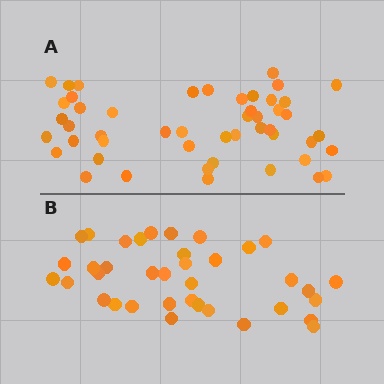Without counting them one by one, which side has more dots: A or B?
Region A (the top region) has more dots.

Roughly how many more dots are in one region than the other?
Region A has roughly 12 or so more dots than region B.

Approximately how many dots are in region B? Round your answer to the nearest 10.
About 40 dots. (The exact count is 37, which rounds to 40.)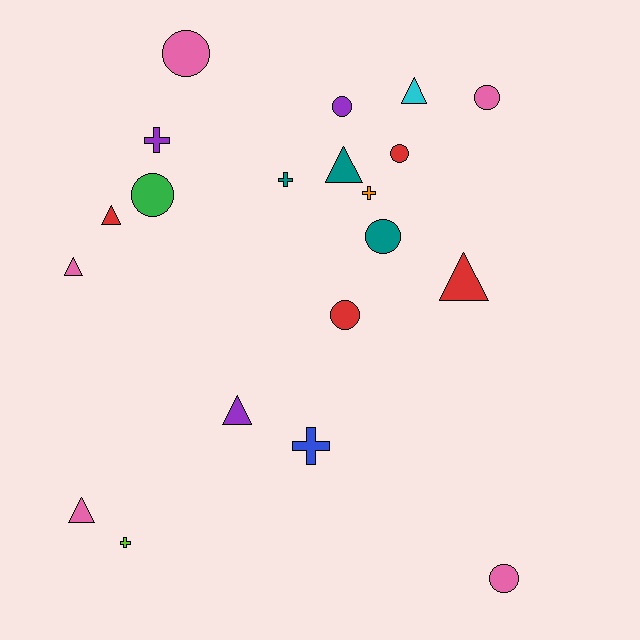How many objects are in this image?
There are 20 objects.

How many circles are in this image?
There are 8 circles.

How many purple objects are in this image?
There are 3 purple objects.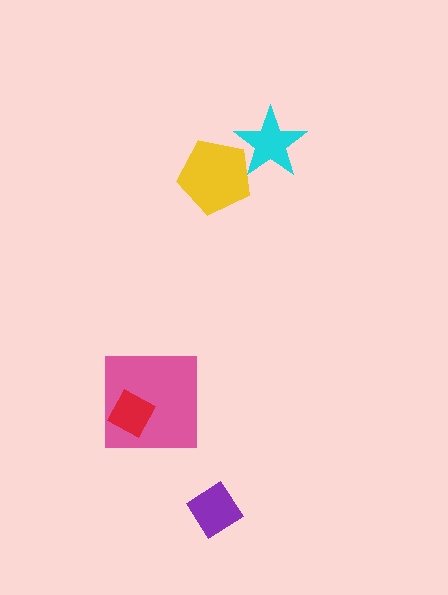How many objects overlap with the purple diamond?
0 objects overlap with the purple diamond.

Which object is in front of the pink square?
The red diamond is in front of the pink square.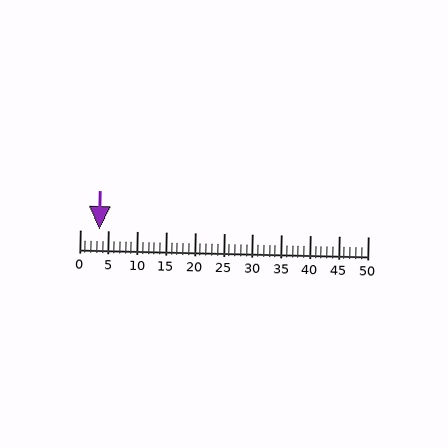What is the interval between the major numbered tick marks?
The major tick marks are spaced 5 units apart.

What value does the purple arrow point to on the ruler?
The purple arrow points to approximately 3.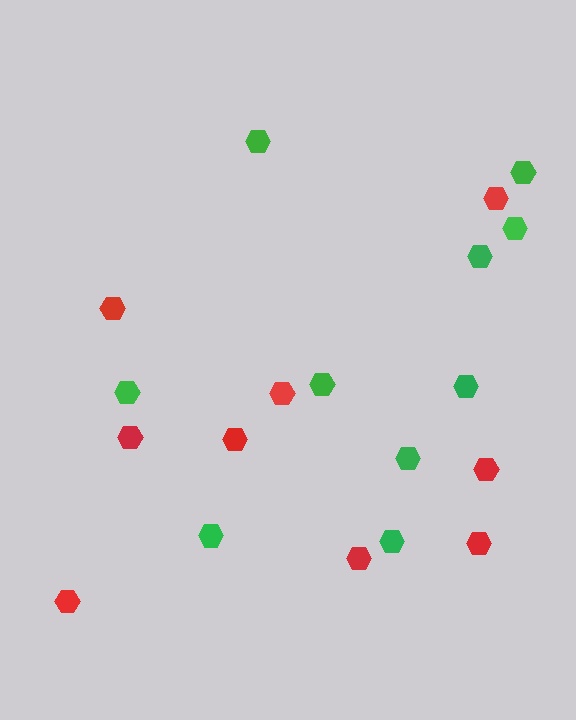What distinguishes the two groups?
There are 2 groups: one group of green hexagons (10) and one group of red hexagons (9).